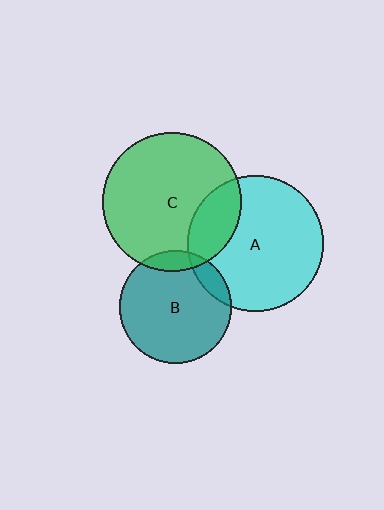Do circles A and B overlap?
Yes.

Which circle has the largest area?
Circle C (green).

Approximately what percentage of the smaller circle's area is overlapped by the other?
Approximately 10%.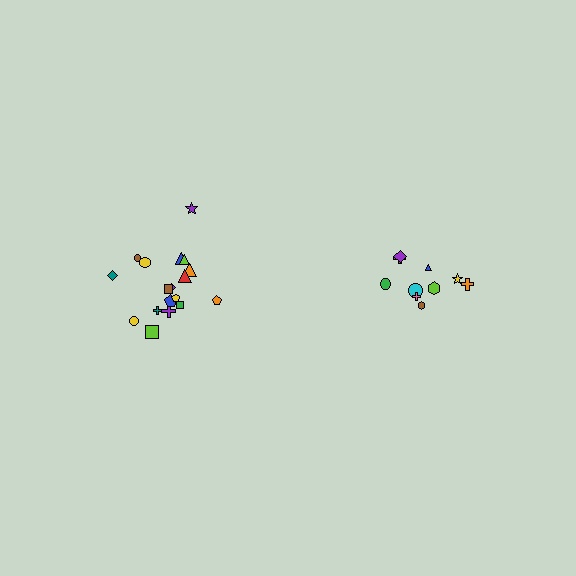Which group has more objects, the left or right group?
The left group.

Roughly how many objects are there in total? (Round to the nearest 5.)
Roughly 30 objects in total.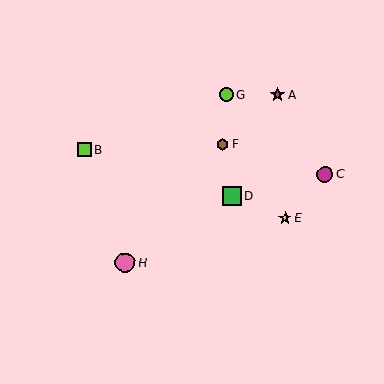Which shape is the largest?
The pink circle (labeled H) is the largest.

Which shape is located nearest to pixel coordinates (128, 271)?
The pink circle (labeled H) at (125, 262) is nearest to that location.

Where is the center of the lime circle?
The center of the lime circle is at (226, 95).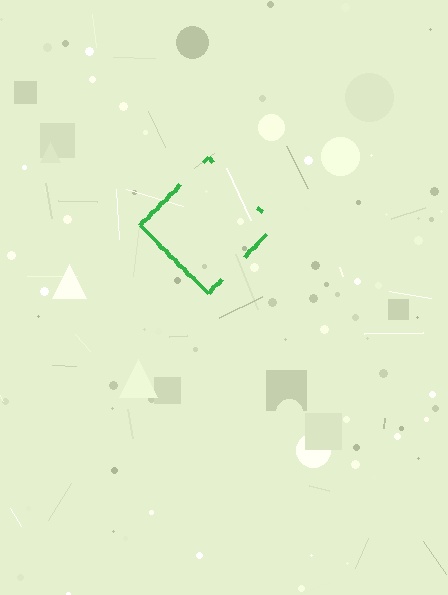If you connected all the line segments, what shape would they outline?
They would outline a diamond.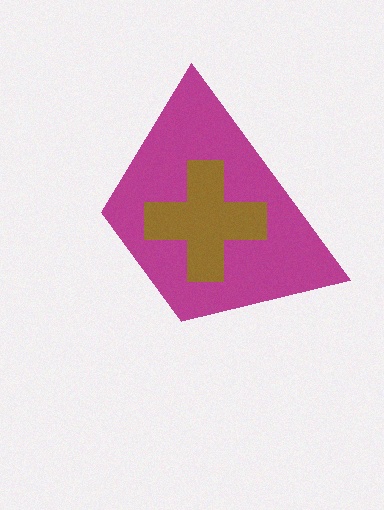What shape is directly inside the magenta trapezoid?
The brown cross.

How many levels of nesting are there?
2.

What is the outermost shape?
The magenta trapezoid.